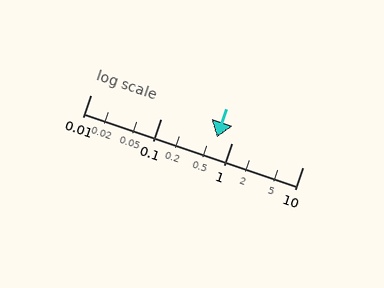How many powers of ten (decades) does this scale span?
The scale spans 3 decades, from 0.01 to 10.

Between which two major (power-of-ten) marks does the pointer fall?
The pointer is between 0.1 and 1.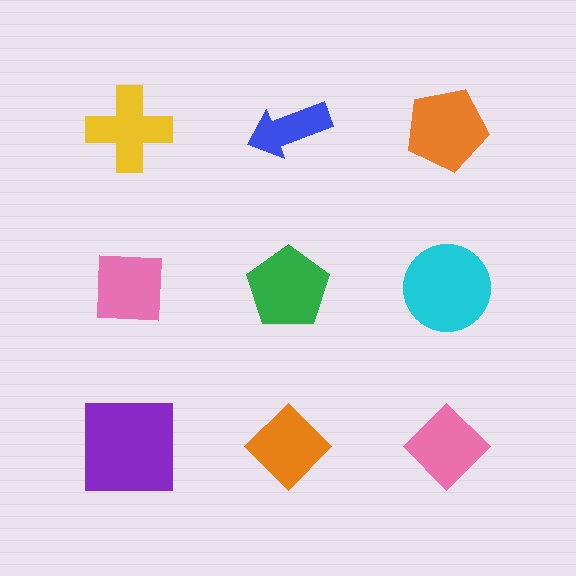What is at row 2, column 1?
A pink square.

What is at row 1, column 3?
An orange pentagon.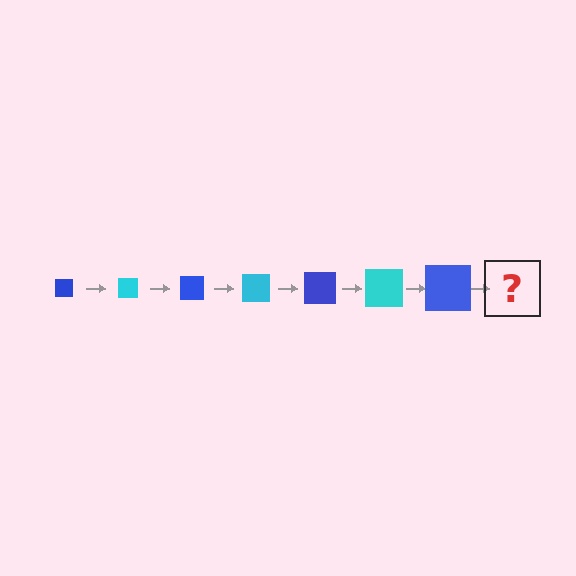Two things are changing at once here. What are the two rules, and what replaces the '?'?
The two rules are that the square grows larger each step and the color cycles through blue and cyan. The '?' should be a cyan square, larger than the previous one.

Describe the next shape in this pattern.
It should be a cyan square, larger than the previous one.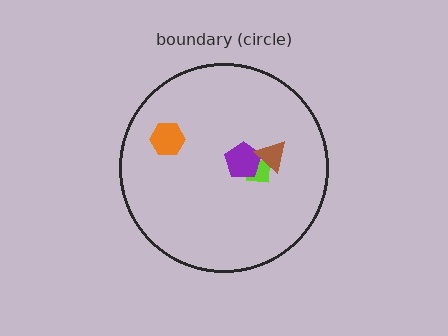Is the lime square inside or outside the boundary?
Inside.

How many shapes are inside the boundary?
4 inside, 0 outside.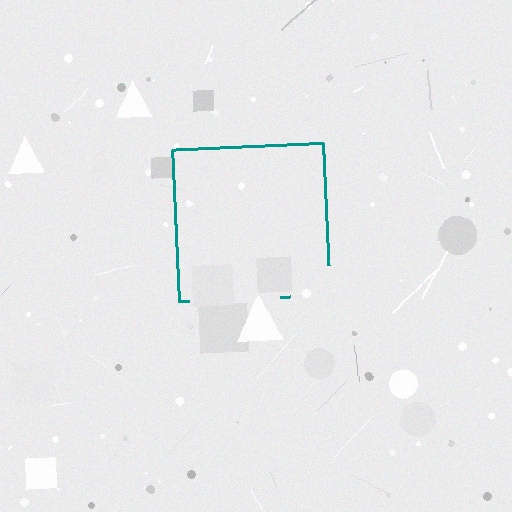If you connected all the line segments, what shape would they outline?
They would outline a square.